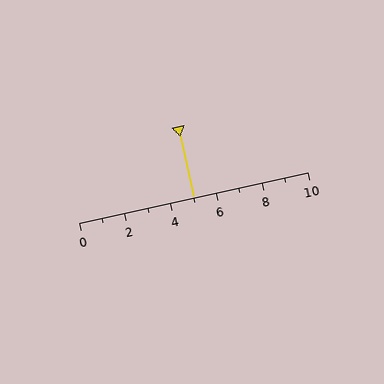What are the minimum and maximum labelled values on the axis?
The axis runs from 0 to 10.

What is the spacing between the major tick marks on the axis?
The major ticks are spaced 2 apart.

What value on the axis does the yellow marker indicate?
The marker indicates approximately 5.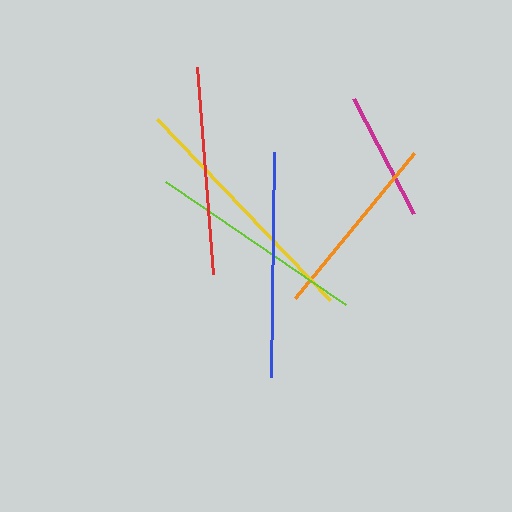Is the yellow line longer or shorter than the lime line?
The yellow line is longer than the lime line.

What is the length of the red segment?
The red segment is approximately 207 pixels long.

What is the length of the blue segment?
The blue segment is approximately 225 pixels long.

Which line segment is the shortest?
The magenta line is the shortest at approximately 130 pixels.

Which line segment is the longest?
The yellow line is the longest at approximately 250 pixels.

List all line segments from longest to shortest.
From longest to shortest: yellow, blue, lime, red, orange, magenta.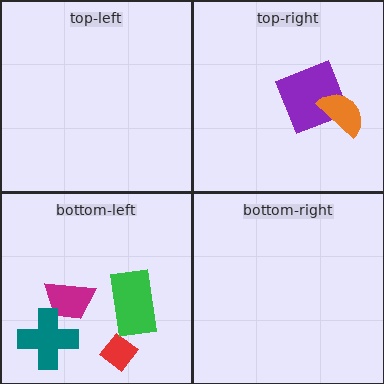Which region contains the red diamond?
The bottom-left region.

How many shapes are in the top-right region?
2.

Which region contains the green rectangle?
The bottom-left region.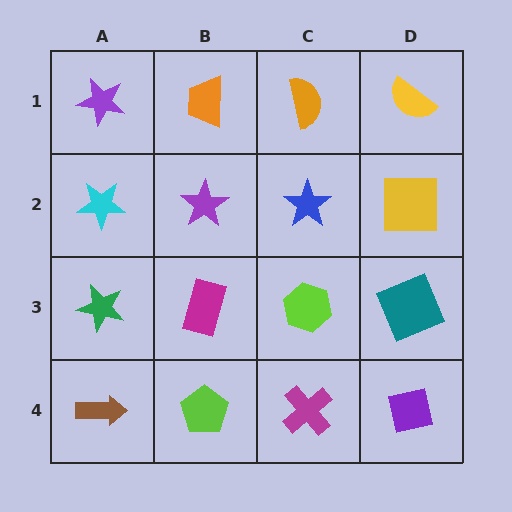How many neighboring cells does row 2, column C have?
4.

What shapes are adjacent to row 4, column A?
A green star (row 3, column A), a lime pentagon (row 4, column B).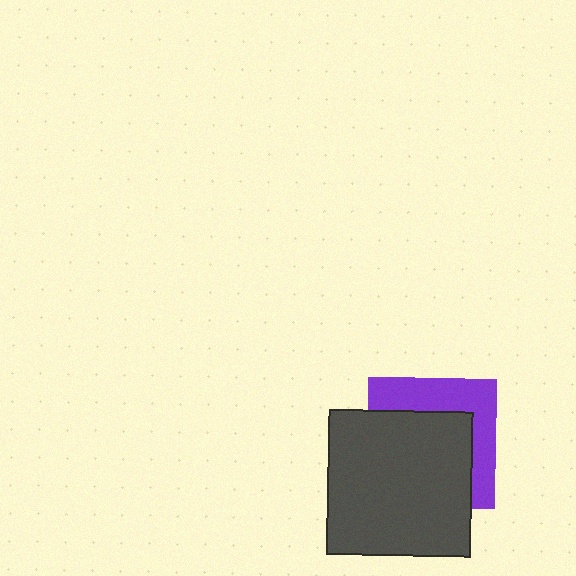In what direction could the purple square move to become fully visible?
The purple square could move toward the upper-right. That would shift it out from behind the dark gray square entirely.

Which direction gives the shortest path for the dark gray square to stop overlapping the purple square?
Moving toward the lower-left gives the shortest separation.